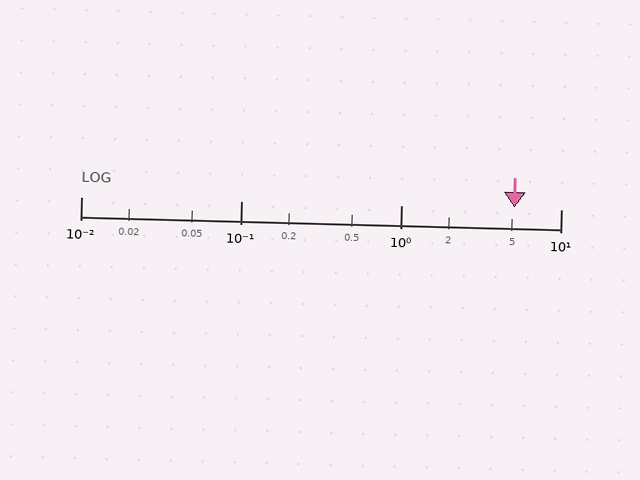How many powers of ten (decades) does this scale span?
The scale spans 3 decades, from 0.01 to 10.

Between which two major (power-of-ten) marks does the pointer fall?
The pointer is between 1 and 10.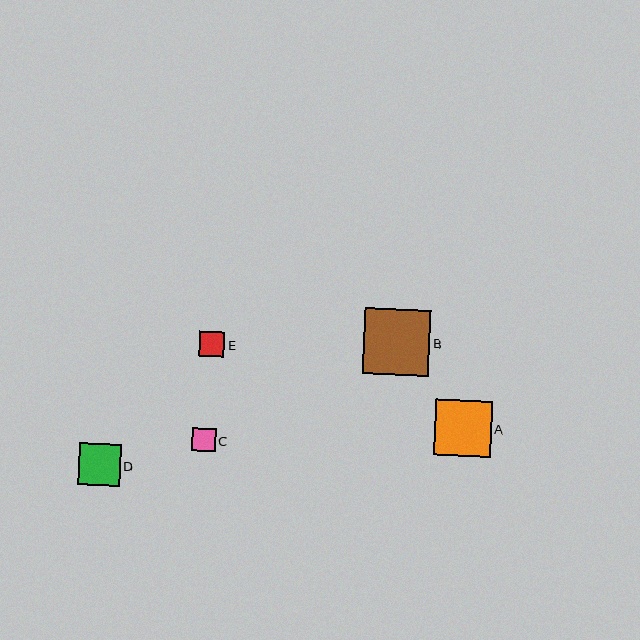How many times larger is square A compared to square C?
Square A is approximately 2.4 times the size of square C.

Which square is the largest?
Square B is the largest with a size of approximately 66 pixels.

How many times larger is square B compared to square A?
Square B is approximately 1.2 times the size of square A.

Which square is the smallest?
Square C is the smallest with a size of approximately 23 pixels.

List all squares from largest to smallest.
From largest to smallest: B, A, D, E, C.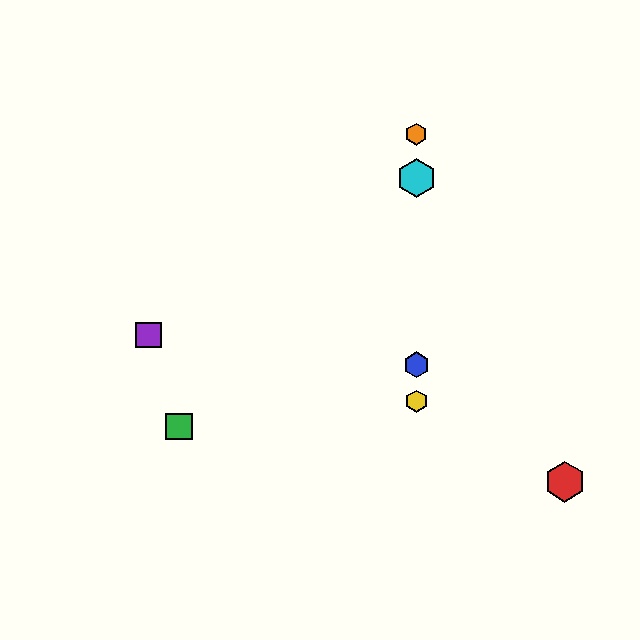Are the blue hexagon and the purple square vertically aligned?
No, the blue hexagon is at x≈416 and the purple square is at x≈149.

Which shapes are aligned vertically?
The blue hexagon, the yellow hexagon, the orange hexagon, the cyan hexagon are aligned vertically.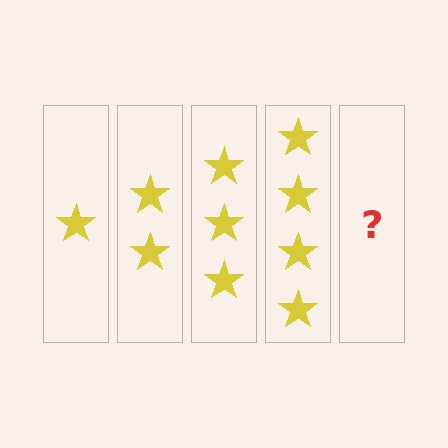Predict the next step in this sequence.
The next step is 5 stars.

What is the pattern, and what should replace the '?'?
The pattern is that each step adds one more star. The '?' should be 5 stars.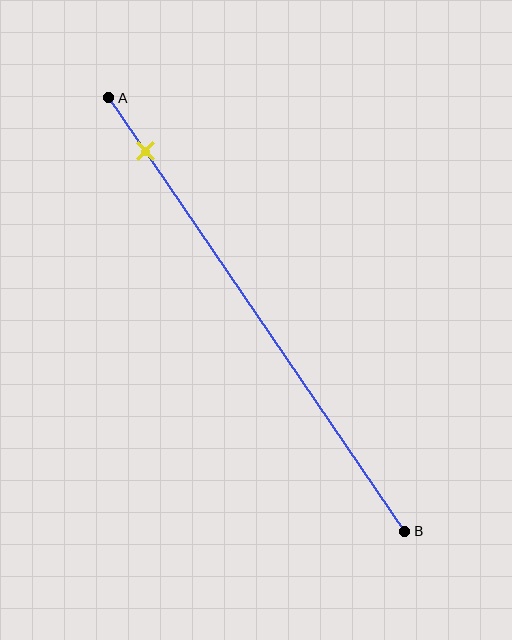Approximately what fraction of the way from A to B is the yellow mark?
The yellow mark is approximately 10% of the way from A to B.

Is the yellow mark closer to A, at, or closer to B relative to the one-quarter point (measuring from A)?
The yellow mark is closer to point A than the one-quarter point of segment AB.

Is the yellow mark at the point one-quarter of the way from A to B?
No, the mark is at about 10% from A, not at the 25% one-quarter point.